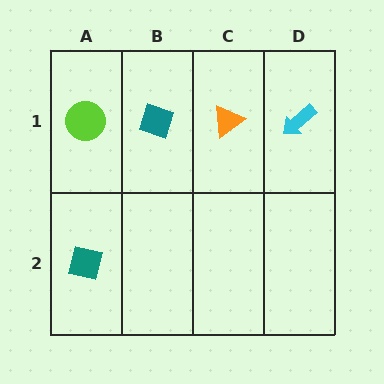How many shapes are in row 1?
4 shapes.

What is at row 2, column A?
A teal square.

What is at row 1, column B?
A teal diamond.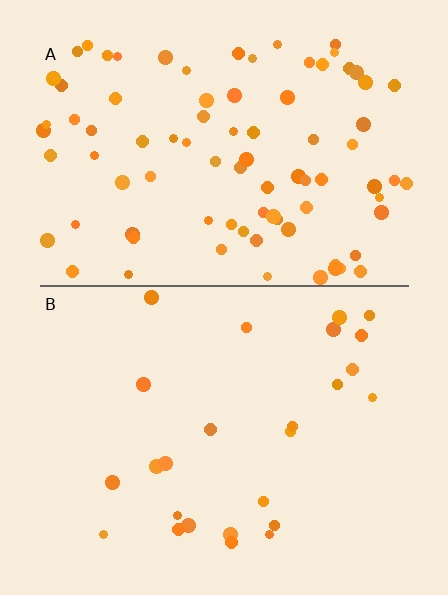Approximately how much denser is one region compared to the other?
Approximately 3.3× — region A over region B.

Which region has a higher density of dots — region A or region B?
A (the top).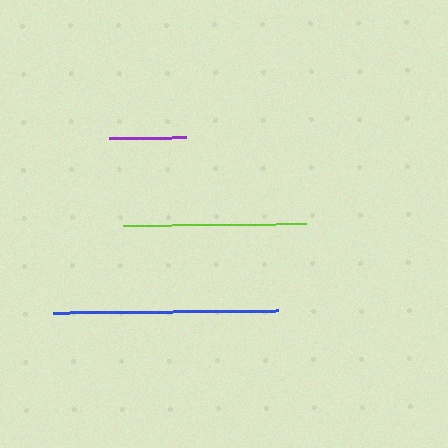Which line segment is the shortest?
The purple line is the shortest at approximately 77 pixels.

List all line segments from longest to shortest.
From longest to shortest: blue, lime, purple.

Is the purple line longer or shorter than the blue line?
The blue line is longer than the purple line.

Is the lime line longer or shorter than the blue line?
The blue line is longer than the lime line.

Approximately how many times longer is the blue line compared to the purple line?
The blue line is approximately 2.9 times the length of the purple line.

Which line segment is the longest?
The blue line is the longest at approximately 225 pixels.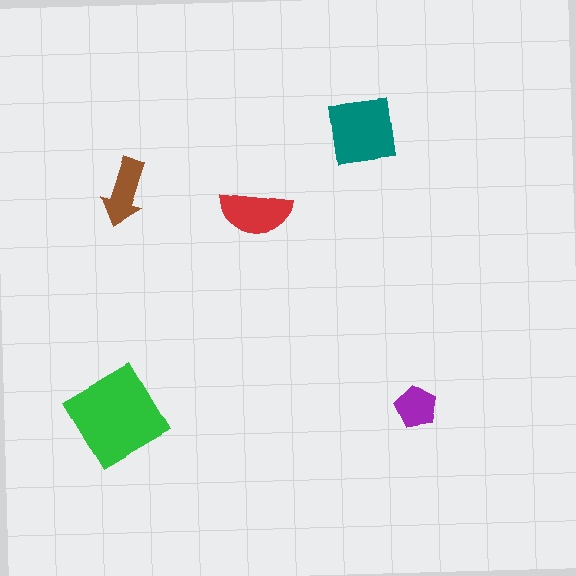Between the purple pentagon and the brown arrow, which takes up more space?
The brown arrow.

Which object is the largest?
The green diamond.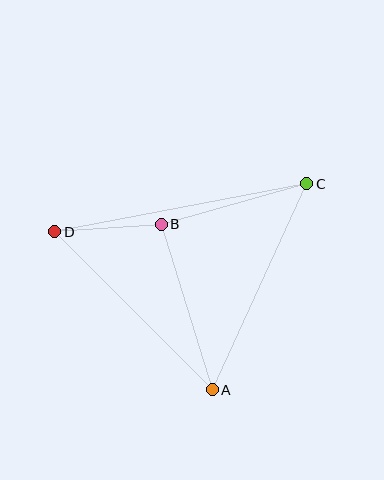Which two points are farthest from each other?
Points C and D are farthest from each other.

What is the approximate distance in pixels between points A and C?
The distance between A and C is approximately 227 pixels.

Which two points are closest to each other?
Points B and D are closest to each other.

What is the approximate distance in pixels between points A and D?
The distance between A and D is approximately 223 pixels.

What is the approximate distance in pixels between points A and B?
The distance between A and B is approximately 173 pixels.